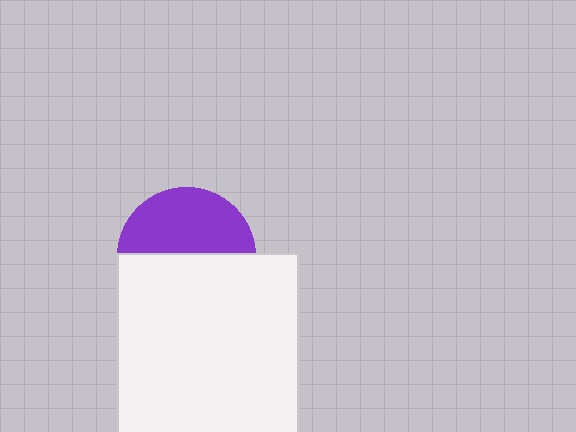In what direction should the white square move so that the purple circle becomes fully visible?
The white square should move down. That is the shortest direction to clear the overlap and leave the purple circle fully visible.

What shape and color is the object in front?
The object in front is a white square.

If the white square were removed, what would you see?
You would see the complete purple circle.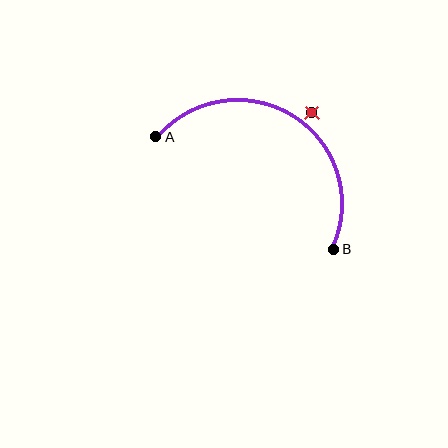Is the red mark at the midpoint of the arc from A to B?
No — the red mark does not lie on the arc at all. It sits slightly outside the curve.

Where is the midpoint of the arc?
The arc midpoint is the point on the curve farthest from the straight line joining A and B. It sits above that line.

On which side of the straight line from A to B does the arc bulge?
The arc bulges above the straight line connecting A and B.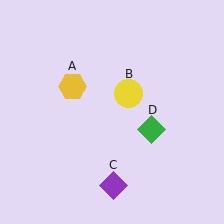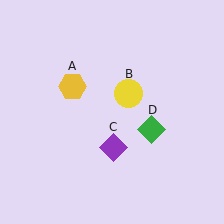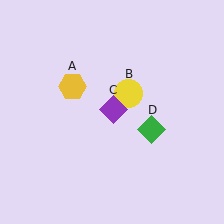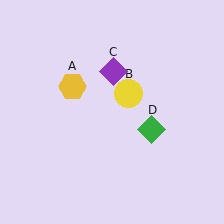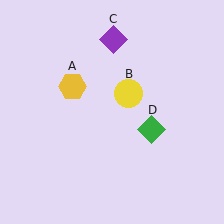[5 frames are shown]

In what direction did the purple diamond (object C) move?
The purple diamond (object C) moved up.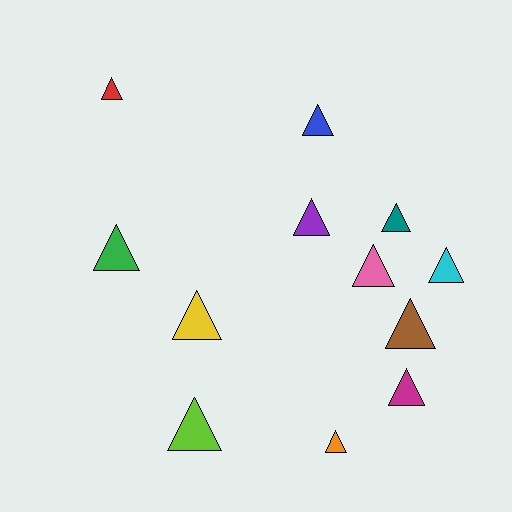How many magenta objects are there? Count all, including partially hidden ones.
There is 1 magenta object.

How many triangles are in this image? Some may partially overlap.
There are 12 triangles.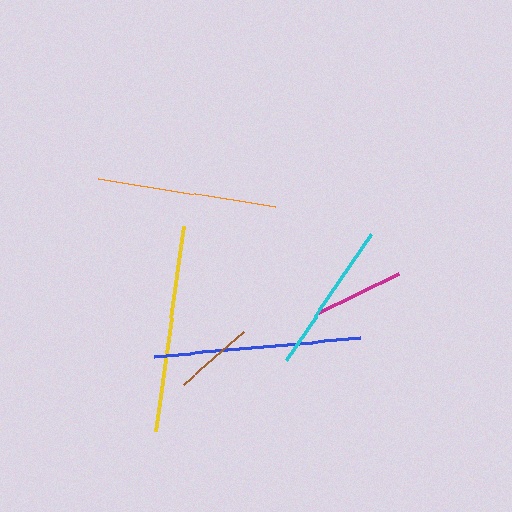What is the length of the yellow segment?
The yellow segment is approximately 207 pixels long.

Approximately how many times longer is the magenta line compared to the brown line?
The magenta line is approximately 1.2 times the length of the brown line.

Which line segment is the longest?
The yellow line is the longest at approximately 207 pixels.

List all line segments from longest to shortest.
From longest to shortest: yellow, blue, orange, cyan, magenta, brown.